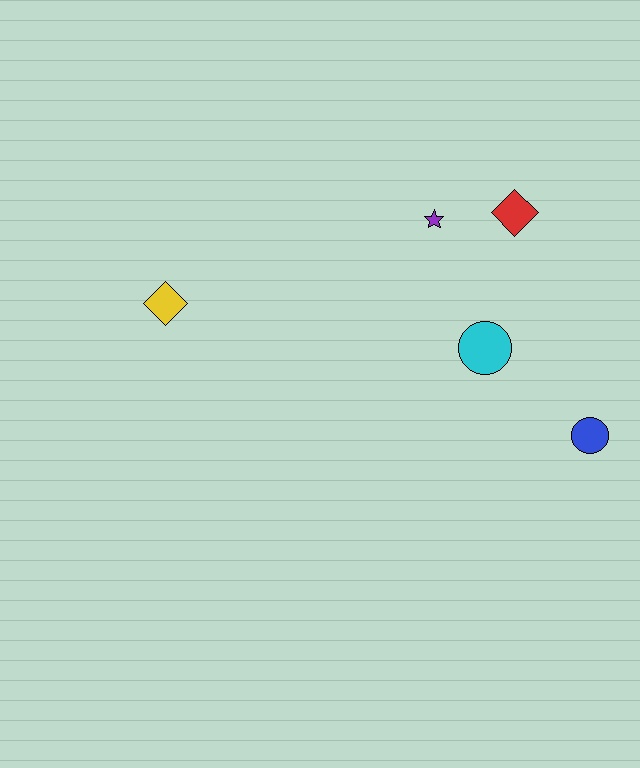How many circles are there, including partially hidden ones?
There are 2 circles.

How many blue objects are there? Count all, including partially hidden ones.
There is 1 blue object.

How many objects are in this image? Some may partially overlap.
There are 5 objects.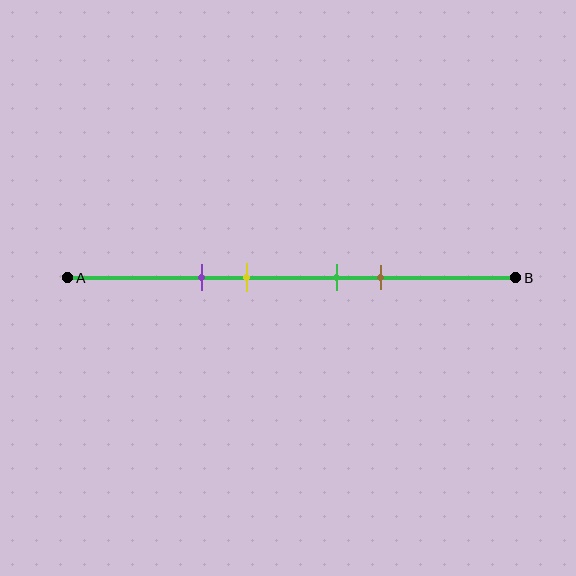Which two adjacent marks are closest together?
The green and brown marks are the closest adjacent pair.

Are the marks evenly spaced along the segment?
No, the marks are not evenly spaced.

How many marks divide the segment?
There are 4 marks dividing the segment.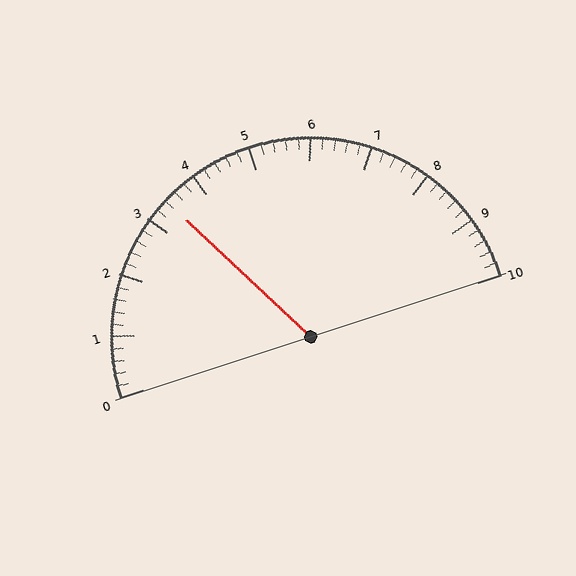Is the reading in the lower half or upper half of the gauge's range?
The reading is in the lower half of the range (0 to 10).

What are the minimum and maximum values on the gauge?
The gauge ranges from 0 to 10.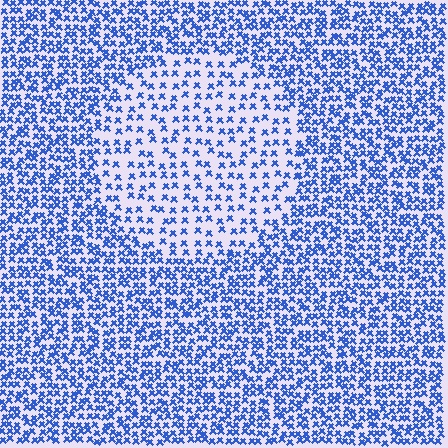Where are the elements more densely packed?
The elements are more densely packed outside the circle boundary.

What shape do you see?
I see a circle.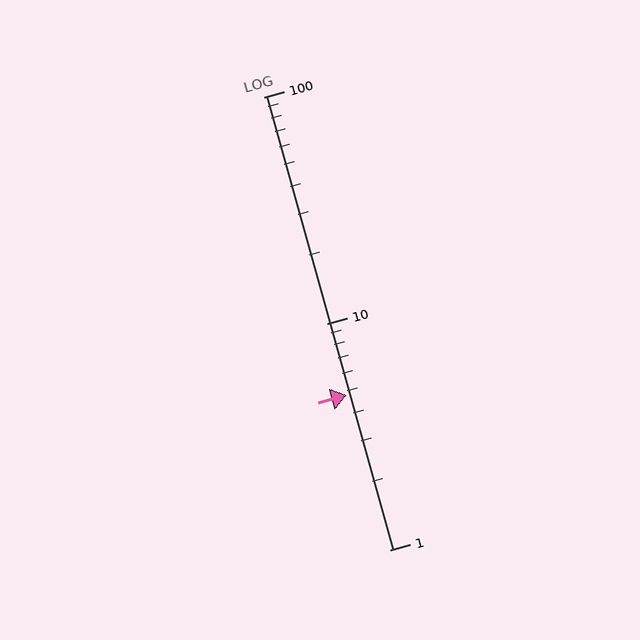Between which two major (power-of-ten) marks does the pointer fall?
The pointer is between 1 and 10.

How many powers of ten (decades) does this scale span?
The scale spans 2 decades, from 1 to 100.